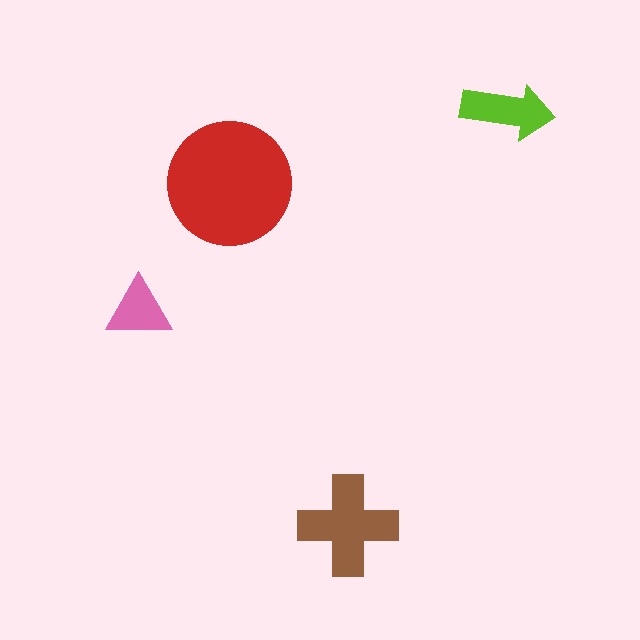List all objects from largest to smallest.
The red circle, the brown cross, the lime arrow, the pink triangle.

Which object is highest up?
The lime arrow is topmost.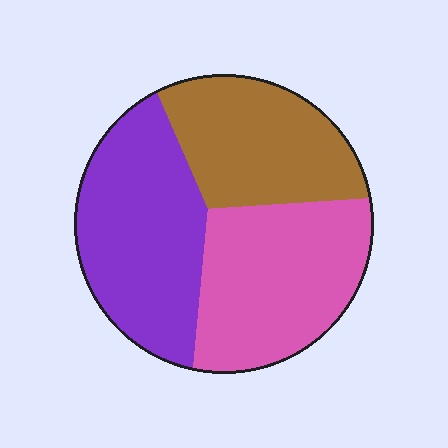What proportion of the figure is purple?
Purple takes up between a quarter and a half of the figure.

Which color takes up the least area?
Brown, at roughly 30%.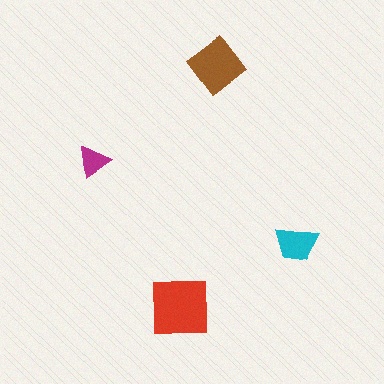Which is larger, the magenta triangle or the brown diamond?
The brown diamond.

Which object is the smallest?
The magenta triangle.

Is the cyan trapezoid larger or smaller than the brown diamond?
Smaller.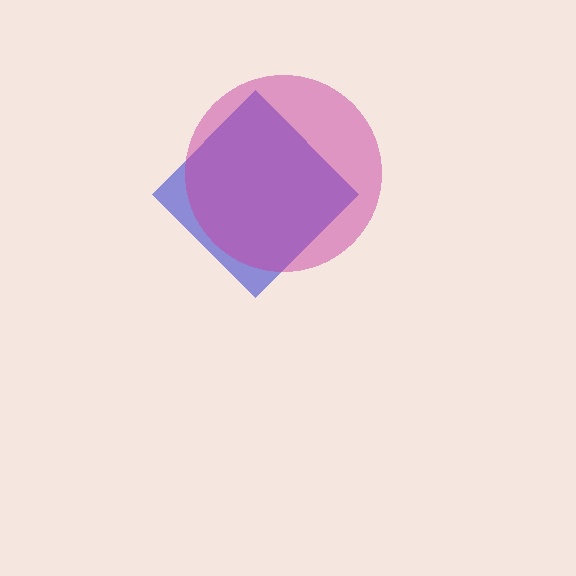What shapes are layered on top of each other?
The layered shapes are: a blue diamond, a magenta circle.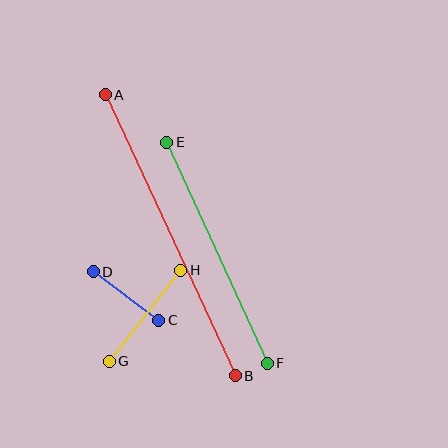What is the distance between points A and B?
The distance is approximately 310 pixels.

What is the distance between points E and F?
The distance is approximately 243 pixels.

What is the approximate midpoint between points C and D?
The midpoint is at approximately (126, 296) pixels.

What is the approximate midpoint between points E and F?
The midpoint is at approximately (217, 253) pixels.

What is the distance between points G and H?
The distance is approximately 116 pixels.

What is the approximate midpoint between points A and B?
The midpoint is at approximately (170, 235) pixels.